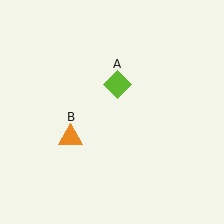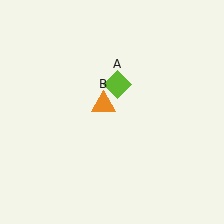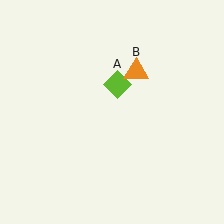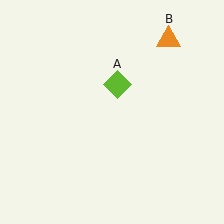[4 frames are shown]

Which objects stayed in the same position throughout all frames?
Lime diamond (object A) remained stationary.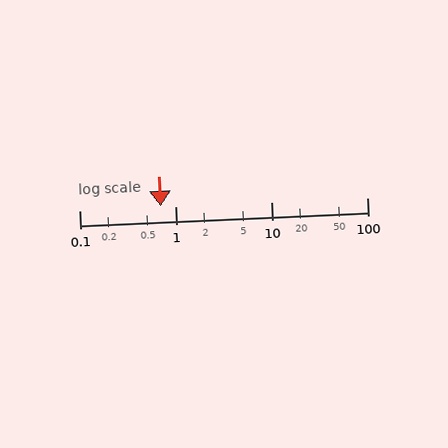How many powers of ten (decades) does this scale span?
The scale spans 3 decades, from 0.1 to 100.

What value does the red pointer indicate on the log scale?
The pointer indicates approximately 0.71.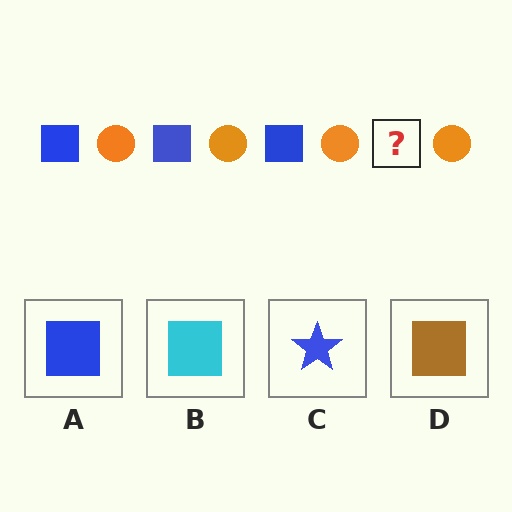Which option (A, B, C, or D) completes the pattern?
A.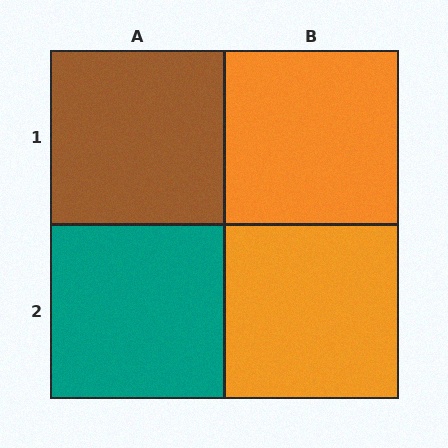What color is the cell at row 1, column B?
Orange.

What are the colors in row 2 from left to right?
Teal, orange.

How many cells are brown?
1 cell is brown.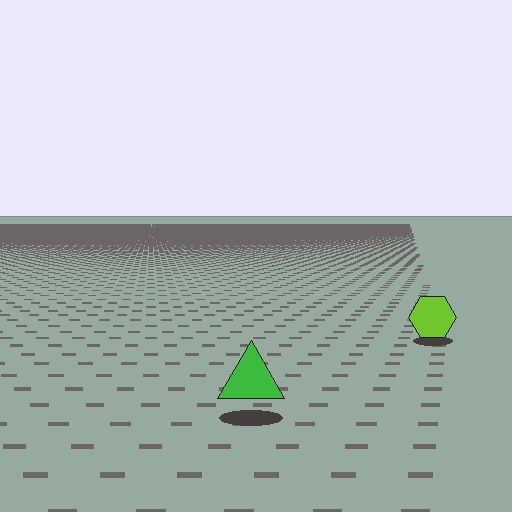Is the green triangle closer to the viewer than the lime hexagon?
Yes. The green triangle is closer — you can tell from the texture gradient: the ground texture is coarser near it.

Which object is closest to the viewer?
The green triangle is closest. The texture marks near it are larger and more spread out.